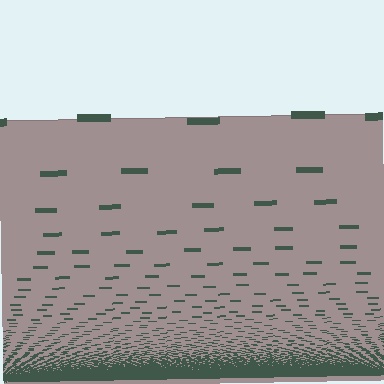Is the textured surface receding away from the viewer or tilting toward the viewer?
The surface appears to tilt toward the viewer. Texture elements get larger and sparser toward the top.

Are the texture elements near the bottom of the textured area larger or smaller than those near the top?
Smaller. The gradient is inverted — elements near the bottom are smaller and denser.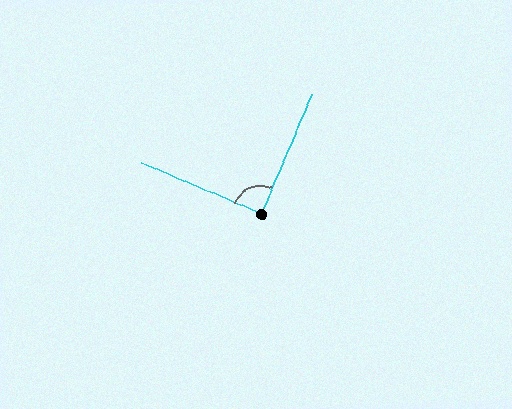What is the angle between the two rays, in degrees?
Approximately 90 degrees.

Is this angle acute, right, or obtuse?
It is approximately a right angle.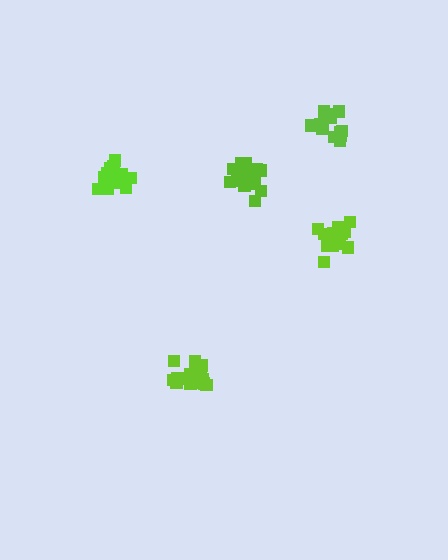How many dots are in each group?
Group 1: 16 dots, Group 2: 19 dots, Group 3: 18 dots, Group 4: 13 dots, Group 5: 18 dots (84 total).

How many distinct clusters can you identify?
There are 5 distinct clusters.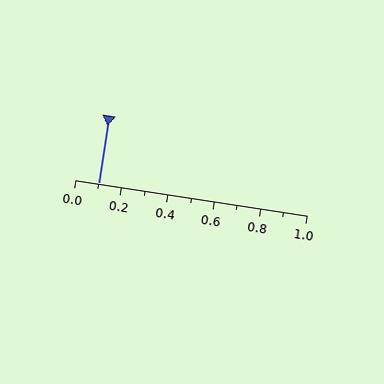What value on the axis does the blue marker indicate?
The marker indicates approximately 0.1.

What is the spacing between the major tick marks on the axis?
The major ticks are spaced 0.2 apart.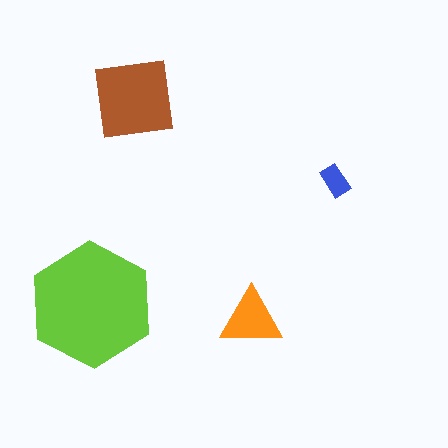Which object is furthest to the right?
The blue rectangle is rightmost.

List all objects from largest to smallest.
The lime hexagon, the brown square, the orange triangle, the blue rectangle.